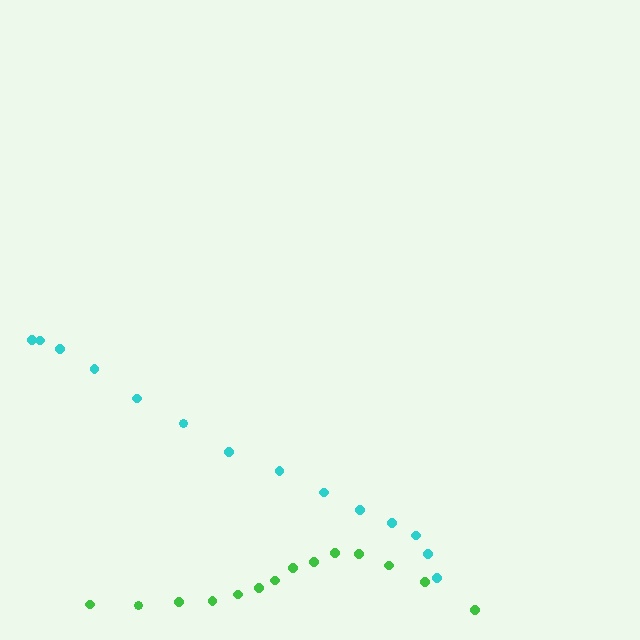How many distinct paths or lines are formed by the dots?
There are 2 distinct paths.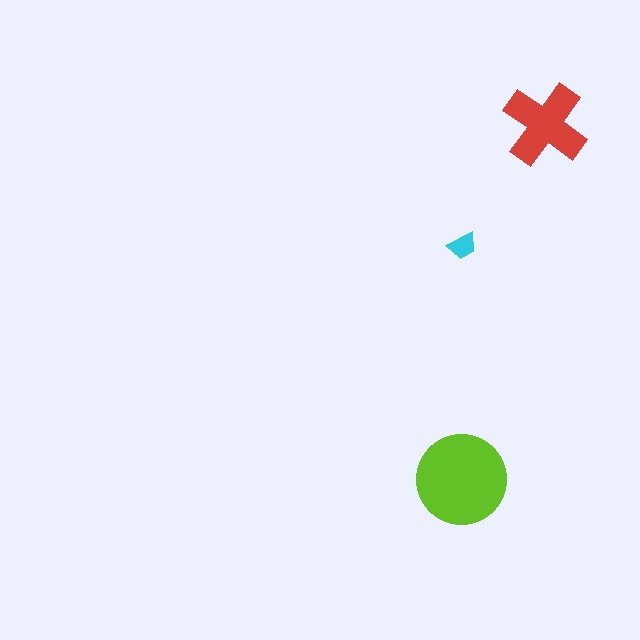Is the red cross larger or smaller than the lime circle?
Smaller.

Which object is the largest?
The lime circle.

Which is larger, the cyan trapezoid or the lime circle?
The lime circle.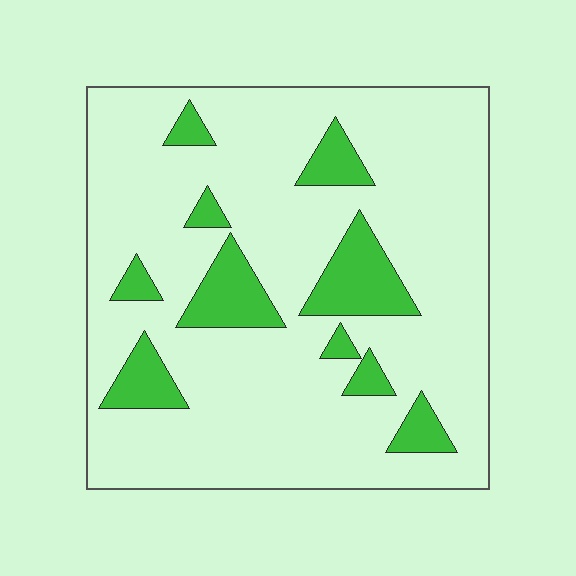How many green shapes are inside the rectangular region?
10.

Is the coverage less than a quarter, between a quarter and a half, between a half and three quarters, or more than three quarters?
Less than a quarter.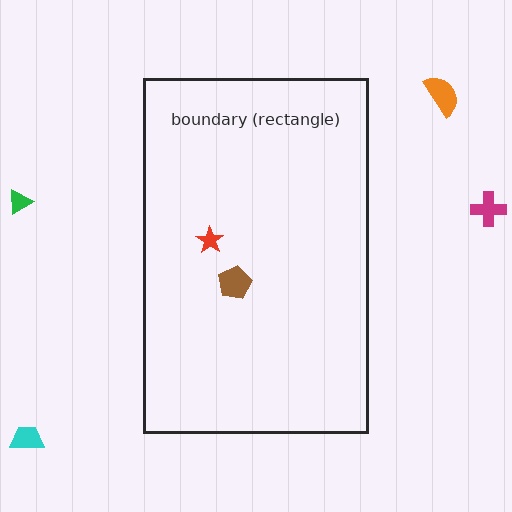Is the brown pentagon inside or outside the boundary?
Inside.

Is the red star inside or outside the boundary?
Inside.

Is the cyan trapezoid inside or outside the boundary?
Outside.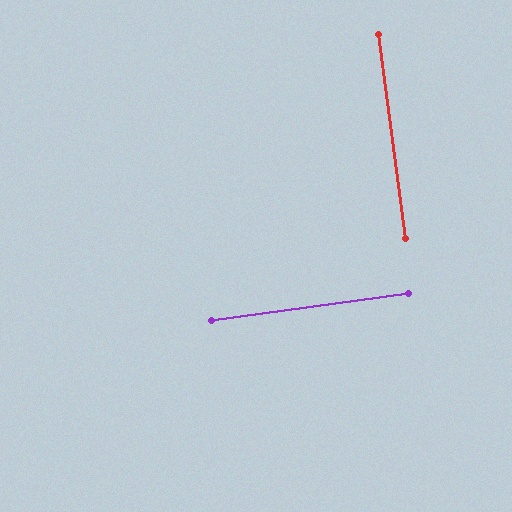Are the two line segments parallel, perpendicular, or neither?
Perpendicular — they meet at approximately 90°.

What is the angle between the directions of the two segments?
Approximately 90 degrees.